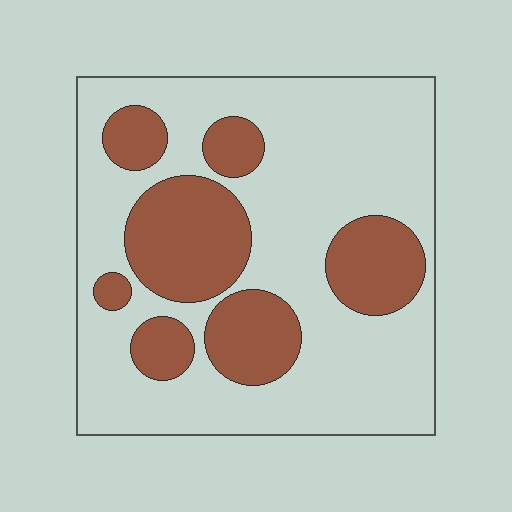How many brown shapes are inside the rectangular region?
7.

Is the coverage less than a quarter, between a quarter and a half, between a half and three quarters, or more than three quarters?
Between a quarter and a half.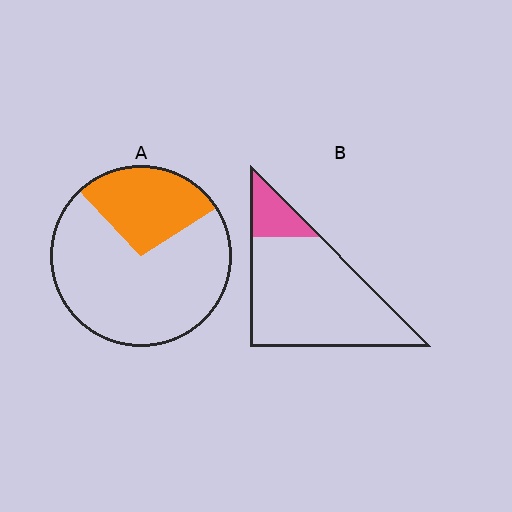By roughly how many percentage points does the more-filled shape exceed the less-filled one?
By roughly 10 percentage points (A over B).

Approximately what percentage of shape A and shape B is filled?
A is approximately 30% and B is approximately 15%.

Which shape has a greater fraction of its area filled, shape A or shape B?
Shape A.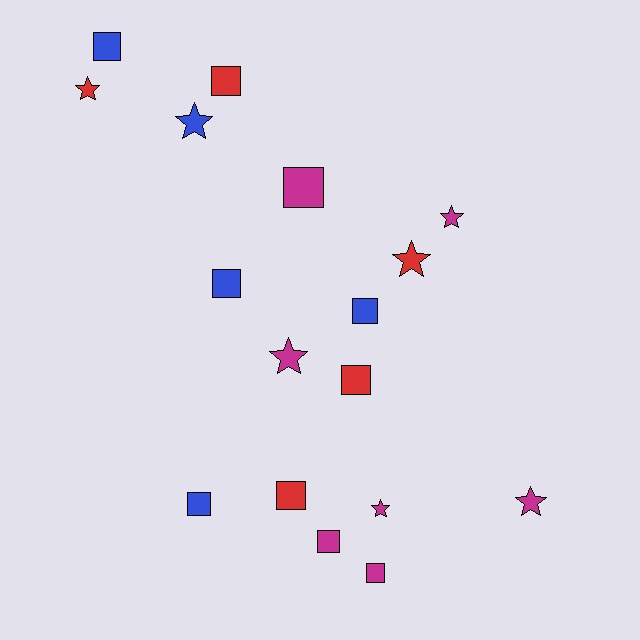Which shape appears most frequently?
Square, with 10 objects.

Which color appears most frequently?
Magenta, with 7 objects.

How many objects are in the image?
There are 17 objects.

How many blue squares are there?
There are 4 blue squares.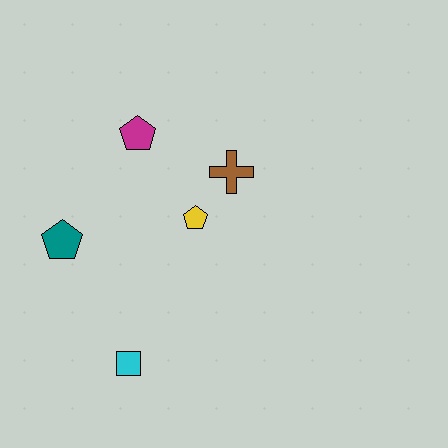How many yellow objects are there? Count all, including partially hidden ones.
There is 1 yellow object.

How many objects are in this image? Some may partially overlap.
There are 5 objects.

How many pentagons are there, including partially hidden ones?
There are 3 pentagons.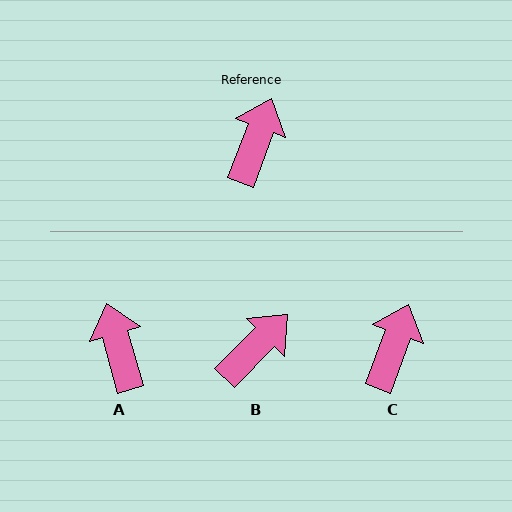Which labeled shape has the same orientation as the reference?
C.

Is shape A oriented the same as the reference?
No, it is off by about 36 degrees.